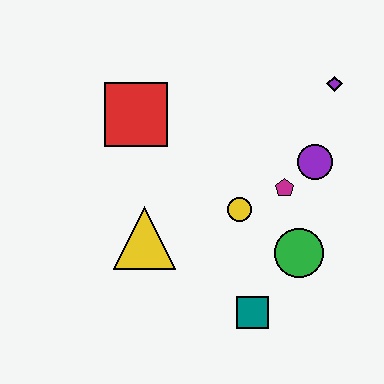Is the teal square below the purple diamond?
Yes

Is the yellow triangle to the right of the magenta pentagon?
No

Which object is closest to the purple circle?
The magenta pentagon is closest to the purple circle.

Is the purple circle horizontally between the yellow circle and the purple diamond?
Yes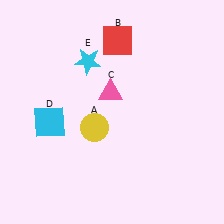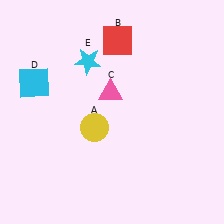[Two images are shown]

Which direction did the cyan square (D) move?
The cyan square (D) moved up.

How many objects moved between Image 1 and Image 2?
1 object moved between the two images.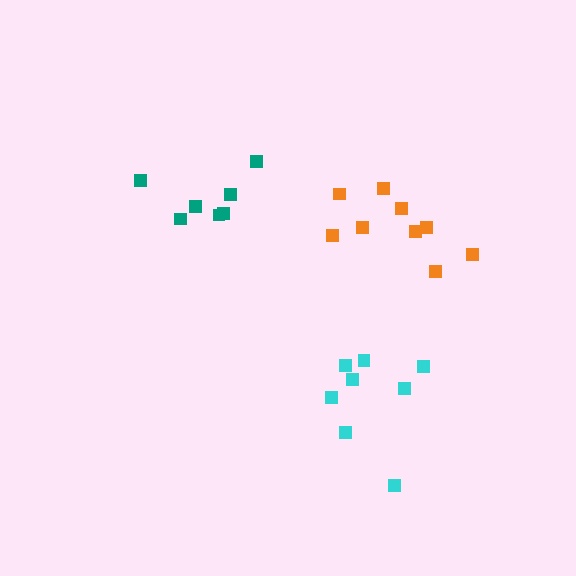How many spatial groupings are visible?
There are 3 spatial groupings.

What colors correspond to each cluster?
The clusters are colored: teal, cyan, orange.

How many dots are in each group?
Group 1: 7 dots, Group 2: 8 dots, Group 3: 9 dots (24 total).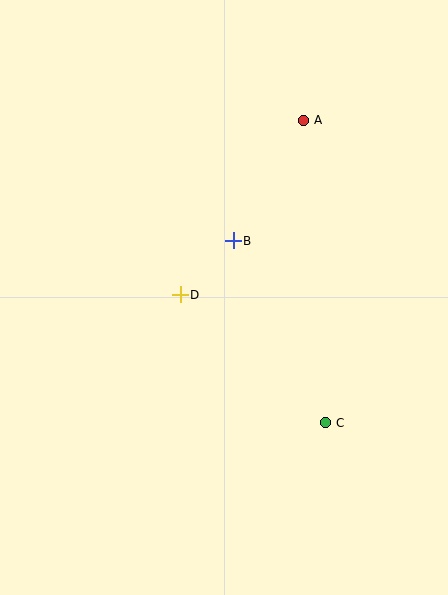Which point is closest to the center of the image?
Point D at (180, 295) is closest to the center.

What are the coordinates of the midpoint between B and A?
The midpoint between B and A is at (268, 180).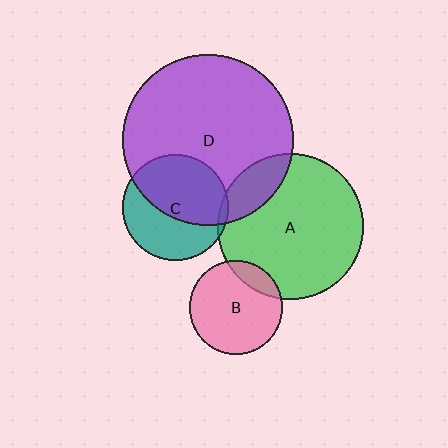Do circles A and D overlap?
Yes.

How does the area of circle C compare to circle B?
Approximately 1.3 times.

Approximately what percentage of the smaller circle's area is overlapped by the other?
Approximately 15%.